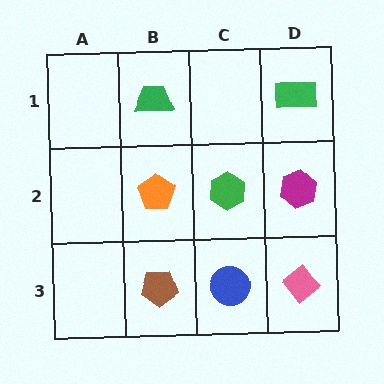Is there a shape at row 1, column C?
No, that cell is empty.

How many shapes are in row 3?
3 shapes.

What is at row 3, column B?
A brown pentagon.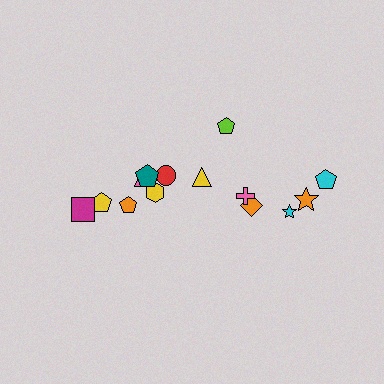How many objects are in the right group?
There are 6 objects.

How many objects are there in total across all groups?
There are 14 objects.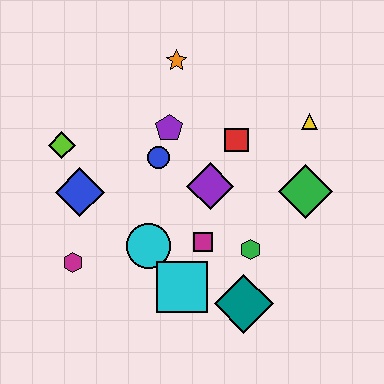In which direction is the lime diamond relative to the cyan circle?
The lime diamond is above the cyan circle.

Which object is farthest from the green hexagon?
The lime diamond is farthest from the green hexagon.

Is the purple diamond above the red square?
No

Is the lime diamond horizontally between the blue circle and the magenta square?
No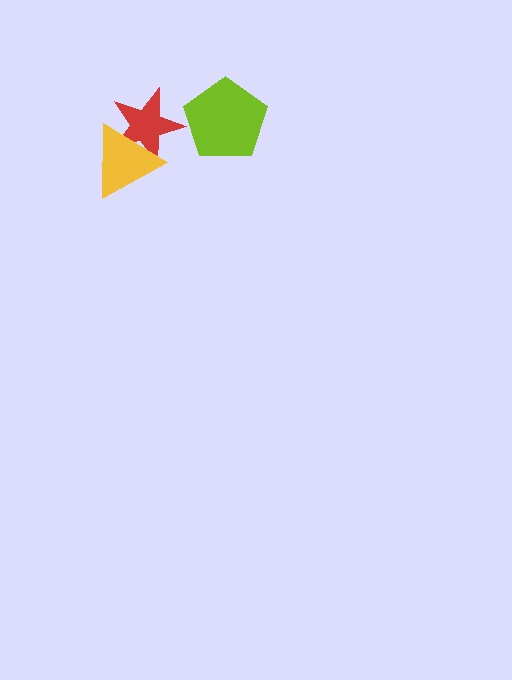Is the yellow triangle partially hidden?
No, no other shape covers it.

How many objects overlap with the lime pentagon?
0 objects overlap with the lime pentagon.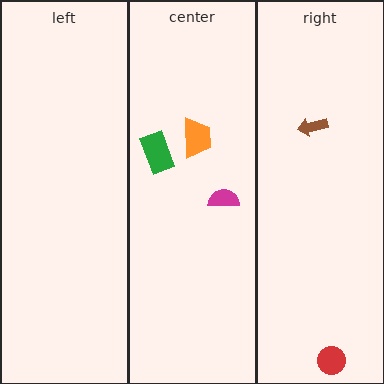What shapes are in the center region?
The green rectangle, the magenta semicircle, the orange trapezoid.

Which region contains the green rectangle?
The center region.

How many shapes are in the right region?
2.